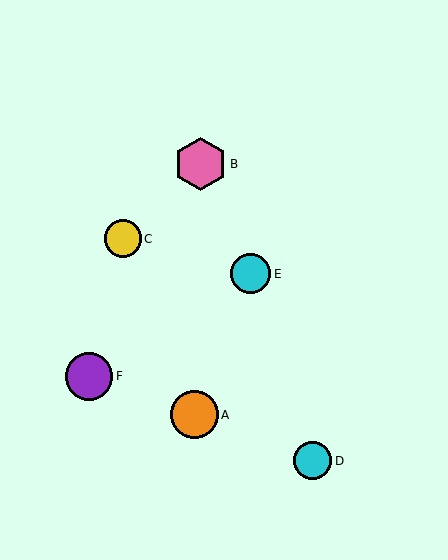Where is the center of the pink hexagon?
The center of the pink hexagon is at (201, 164).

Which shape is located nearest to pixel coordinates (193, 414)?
The orange circle (labeled A) at (194, 415) is nearest to that location.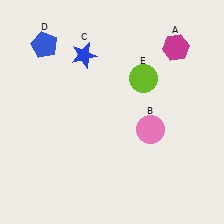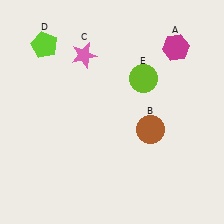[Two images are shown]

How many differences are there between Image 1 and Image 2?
There are 3 differences between the two images.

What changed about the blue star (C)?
In Image 1, C is blue. In Image 2, it changed to pink.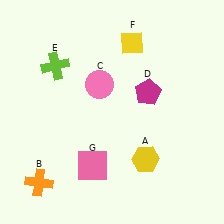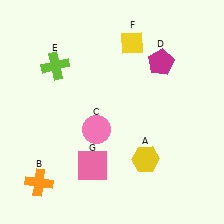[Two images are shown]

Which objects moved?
The objects that moved are: the pink circle (C), the magenta pentagon (D).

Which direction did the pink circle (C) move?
The pink circle (C) moved down.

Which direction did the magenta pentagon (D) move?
The magenta pentagon (D) moved up.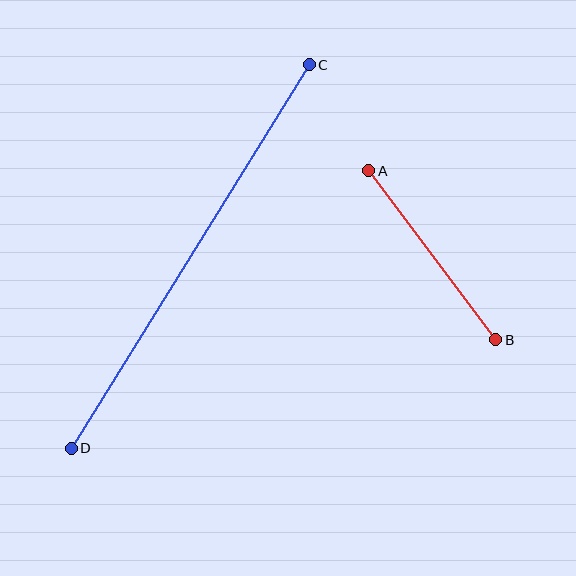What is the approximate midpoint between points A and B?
The midpoint is at approximately (432, 255) pixels.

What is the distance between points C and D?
The distance is approximately 451 pixels.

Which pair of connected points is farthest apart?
Points C and D are farthest apart.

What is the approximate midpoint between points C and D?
The midpoint is at approximately (190, 256) pixels.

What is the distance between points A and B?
The distance is approximately 211 pixels.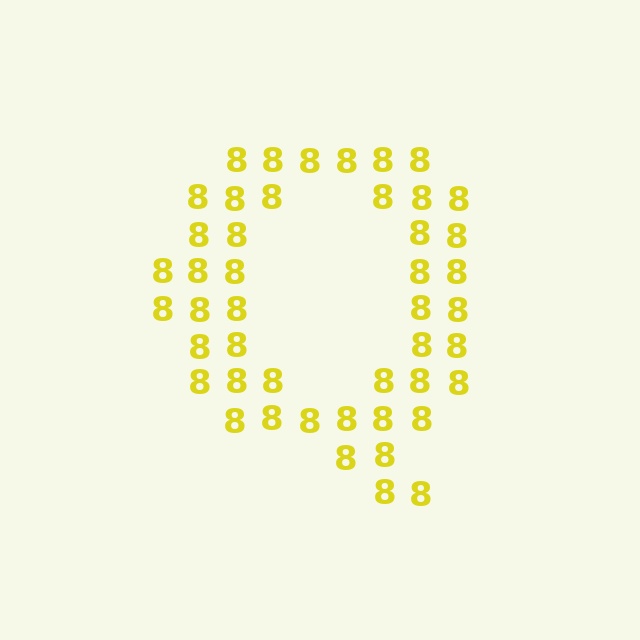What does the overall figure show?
The overall figure shows the letter Q.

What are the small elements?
The small elements are digit 8's.